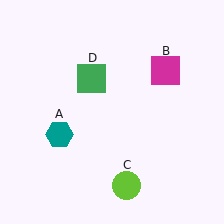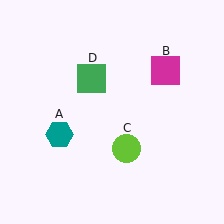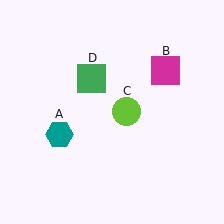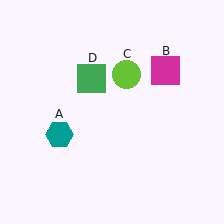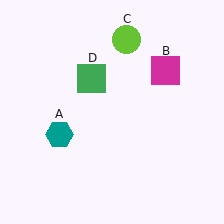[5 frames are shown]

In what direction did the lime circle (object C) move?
The lime circle (object C) moved up.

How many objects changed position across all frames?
1 object changed position: lime circle (object C).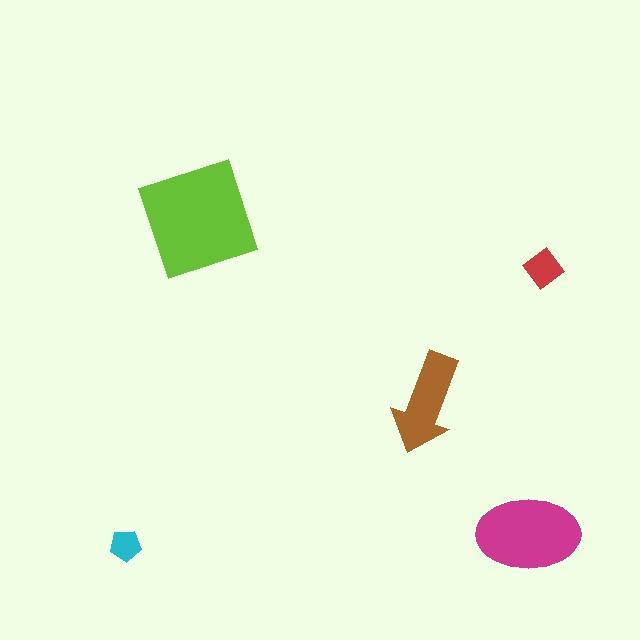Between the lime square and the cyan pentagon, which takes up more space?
The lime square.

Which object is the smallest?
The cyan pentagon.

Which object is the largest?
The lime square.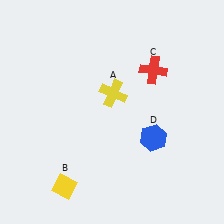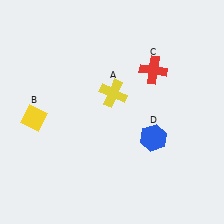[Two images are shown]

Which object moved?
The yellow diamond (B) moved up.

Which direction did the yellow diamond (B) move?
The yellow diamond (B) moved up.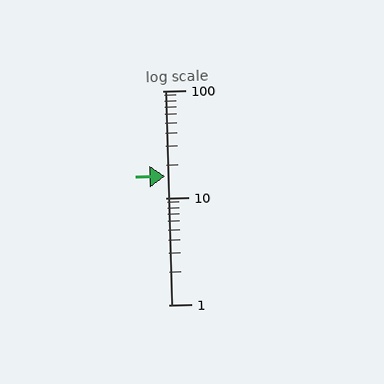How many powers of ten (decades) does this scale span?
The scale spans 2 decades, from 1 to 100.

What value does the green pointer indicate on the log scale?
The pointer indicates approximately 16.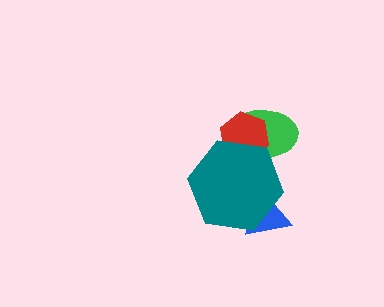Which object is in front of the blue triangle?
The teal hexagon is in front of the blue triangle.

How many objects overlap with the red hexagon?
2 objects overlap with the red hexagon.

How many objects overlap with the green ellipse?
2 objects overlap with the green ellipse.